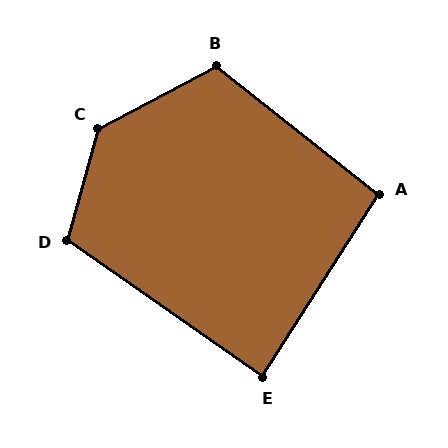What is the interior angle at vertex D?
Approximately 109 degrees (obtuse).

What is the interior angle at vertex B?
Approximately 114 degrees (obtuse).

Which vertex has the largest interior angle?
C, at approximately 133 degrees.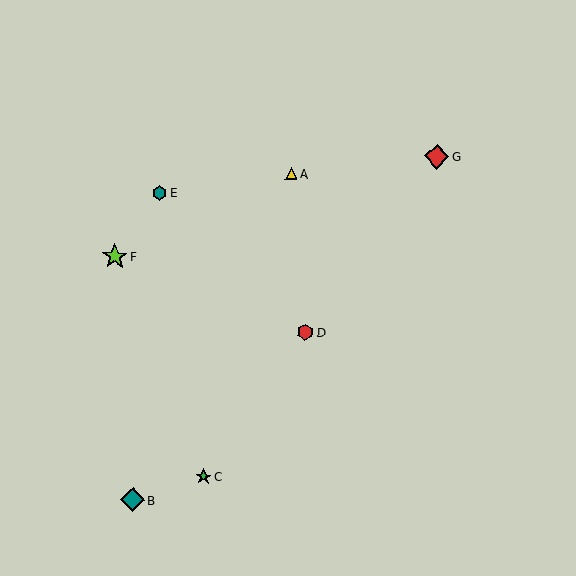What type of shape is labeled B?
Shape B is a teal diamond.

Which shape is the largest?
The lime star (labeled F) is the largest.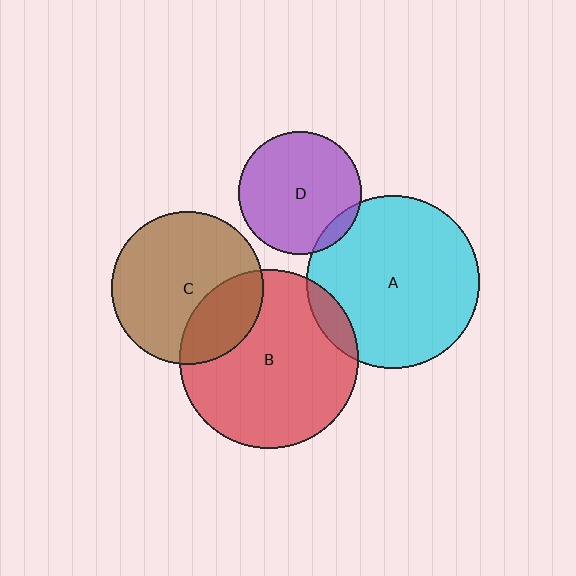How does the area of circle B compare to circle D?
Approximately 2.1 times.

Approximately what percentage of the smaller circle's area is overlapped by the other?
Approximately 25%.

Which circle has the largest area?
Circle B (red).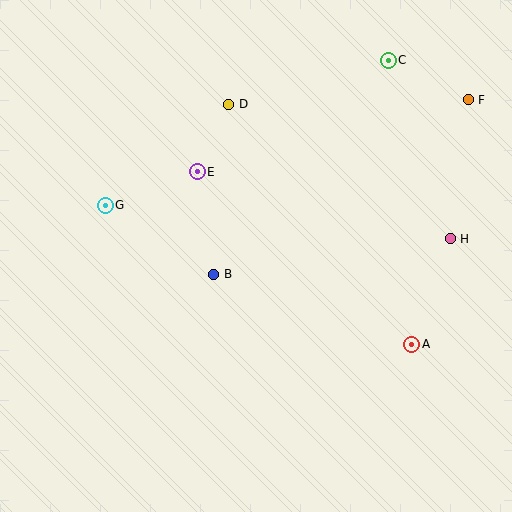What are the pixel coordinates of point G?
Point G is at (105, 205).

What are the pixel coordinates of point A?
Point A is at (412, 344).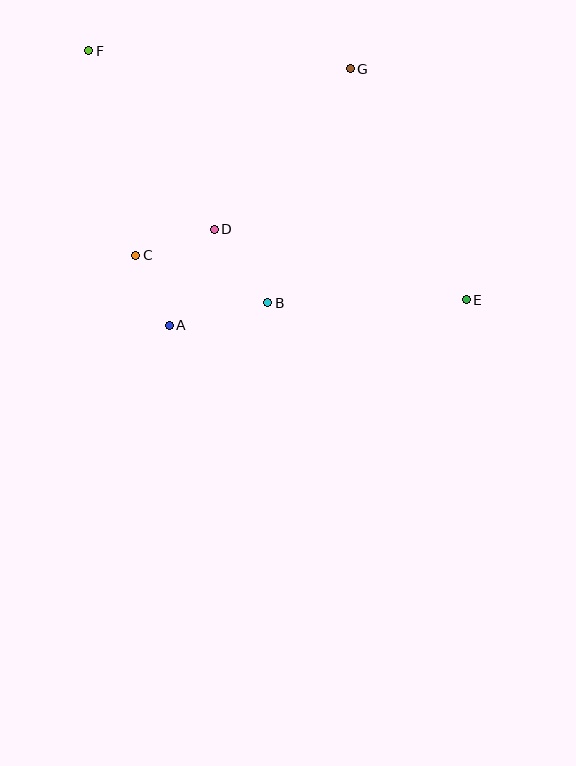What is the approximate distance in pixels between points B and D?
The distance between B and D is approximately 91 pixels.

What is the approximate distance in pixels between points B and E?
The distance between B and E is approximately 198 pixels.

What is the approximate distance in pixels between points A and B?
The distance between A and B is approximately 101 pixels.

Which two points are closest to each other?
Points A and C are closest to each other.